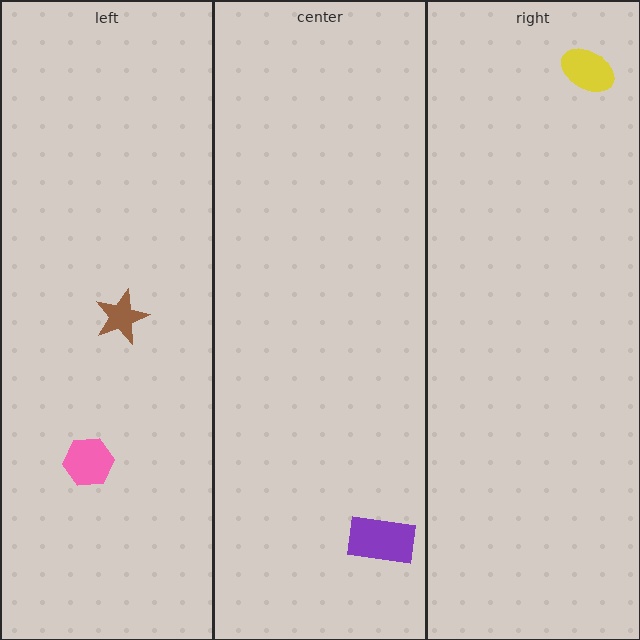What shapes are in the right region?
The yellow ellipse.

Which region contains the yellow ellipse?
The right region.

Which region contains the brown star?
The left region.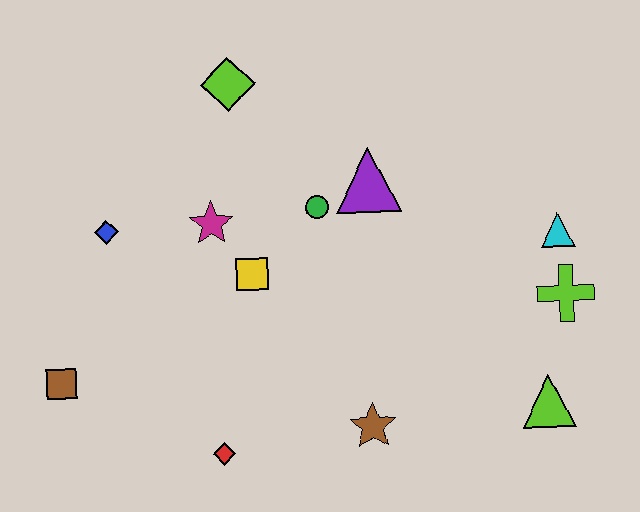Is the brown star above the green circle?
No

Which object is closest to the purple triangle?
The green circle is closest to the purple triangle.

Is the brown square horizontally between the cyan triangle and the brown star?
No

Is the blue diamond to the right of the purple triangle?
No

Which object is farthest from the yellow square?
The lime triangle is farthest from the yellow square.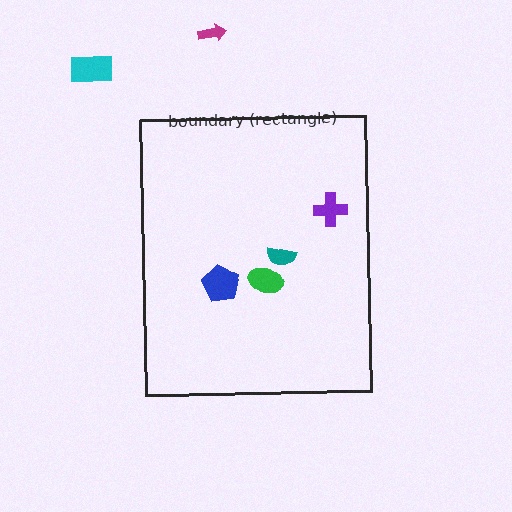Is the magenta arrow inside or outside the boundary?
Outside.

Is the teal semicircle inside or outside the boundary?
Inside.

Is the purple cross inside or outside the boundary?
Inside.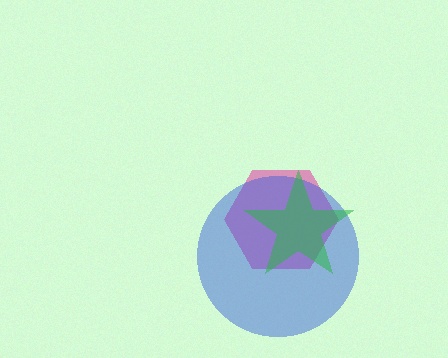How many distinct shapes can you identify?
There are 3 distinct shapes: a pink hexagon, a blue circle, a green star.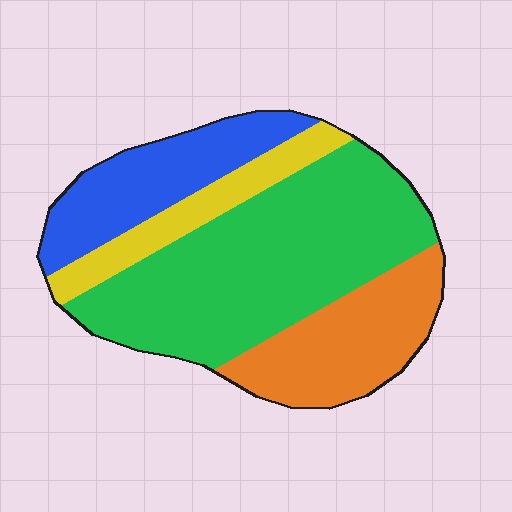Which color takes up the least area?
Yellow, at roughly 10%.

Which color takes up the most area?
Green, at roughly 50%.